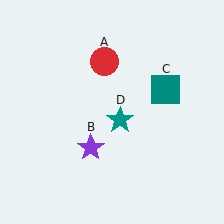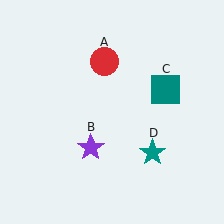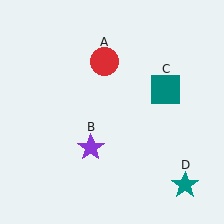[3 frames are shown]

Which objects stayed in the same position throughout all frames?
Red circle (object A) and purple star (object B) and teal square (object C) remained stationary.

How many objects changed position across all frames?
1 object changed position: teal star (object D).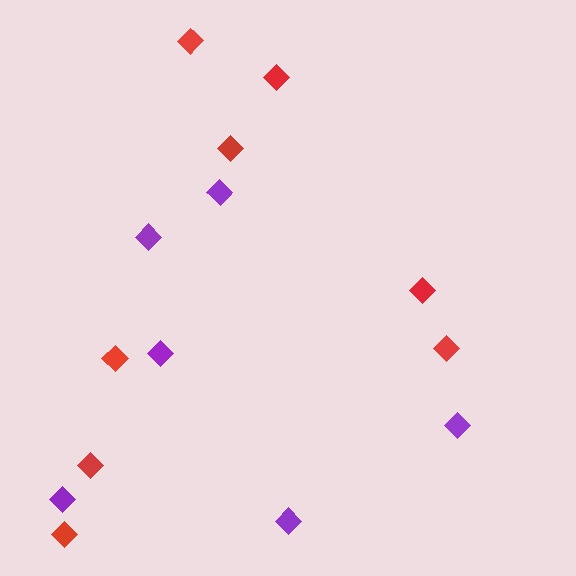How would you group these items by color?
There are 2 groups: one group of red diamonds (8) and one group of purple diamonds (6).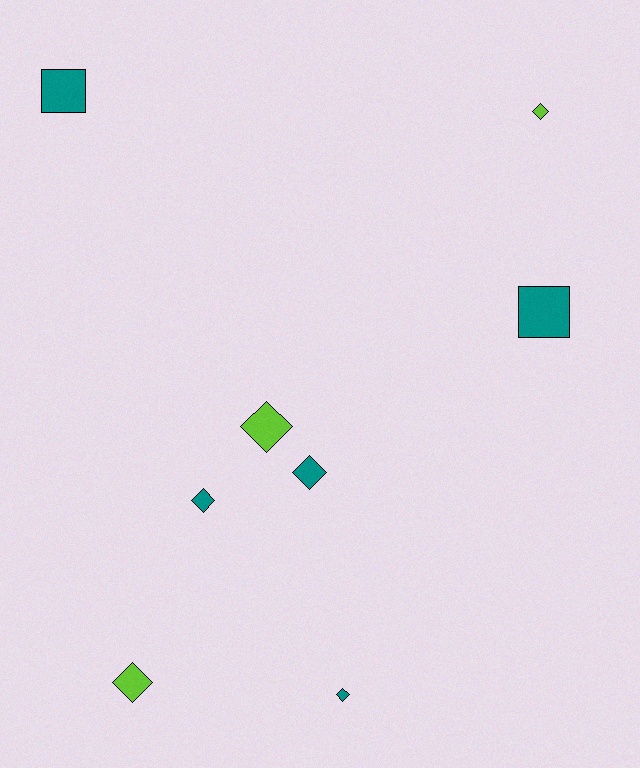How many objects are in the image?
There are 8 objects.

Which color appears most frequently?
Teal, with 5 objects.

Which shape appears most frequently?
Diamond, with 6 objects.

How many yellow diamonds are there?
There are no yellow diamonds.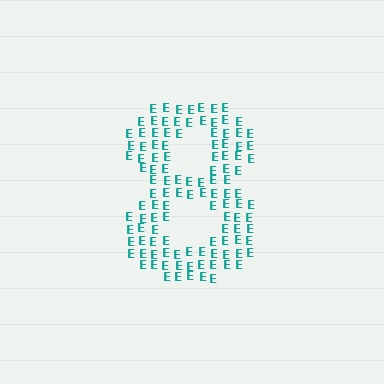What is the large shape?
The large shape is the digit 8.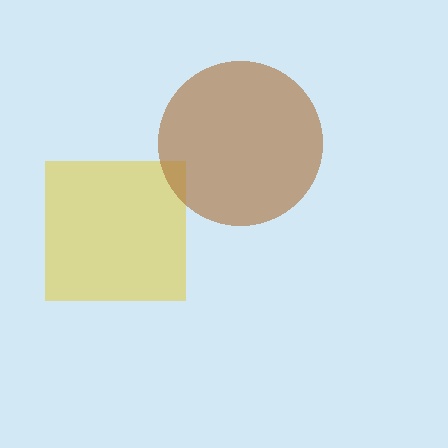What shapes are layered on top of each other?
The layered shapes are: a yellow square, a brown circle.